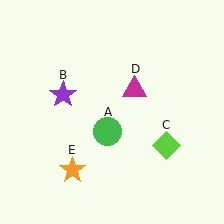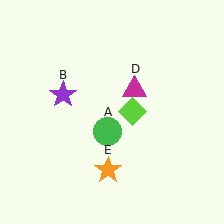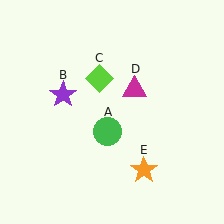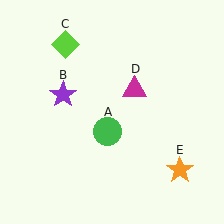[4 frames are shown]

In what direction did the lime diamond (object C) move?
The lime diamond (object C) moved up and to the left.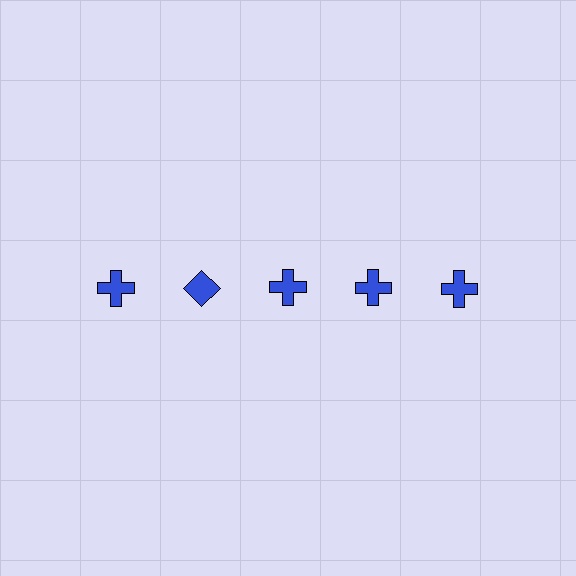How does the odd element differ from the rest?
It has a different shape: diamond instead of cross.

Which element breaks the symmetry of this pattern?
The blue diamond in the top row, second from left column breaks the symmetry. All other shapes are blue crosses.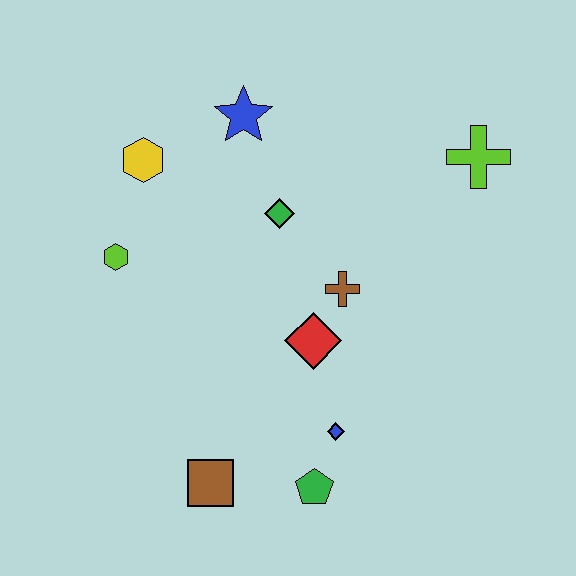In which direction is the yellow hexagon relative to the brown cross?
The yellow hexagon is to the left of the brown cross.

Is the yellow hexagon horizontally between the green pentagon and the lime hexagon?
Yes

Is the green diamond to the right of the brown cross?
No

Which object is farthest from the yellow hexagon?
The green pentagon is farthest from the yellow hexagon.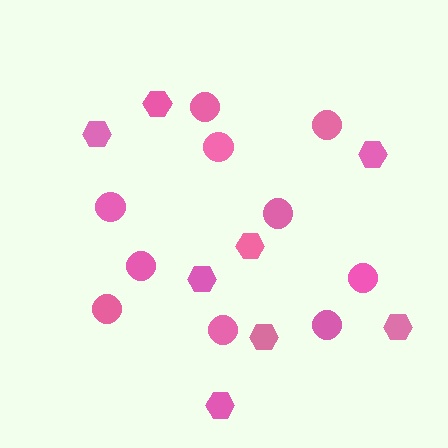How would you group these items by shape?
There are 2 groups: one group of circles (10) and one group of hexagons (8).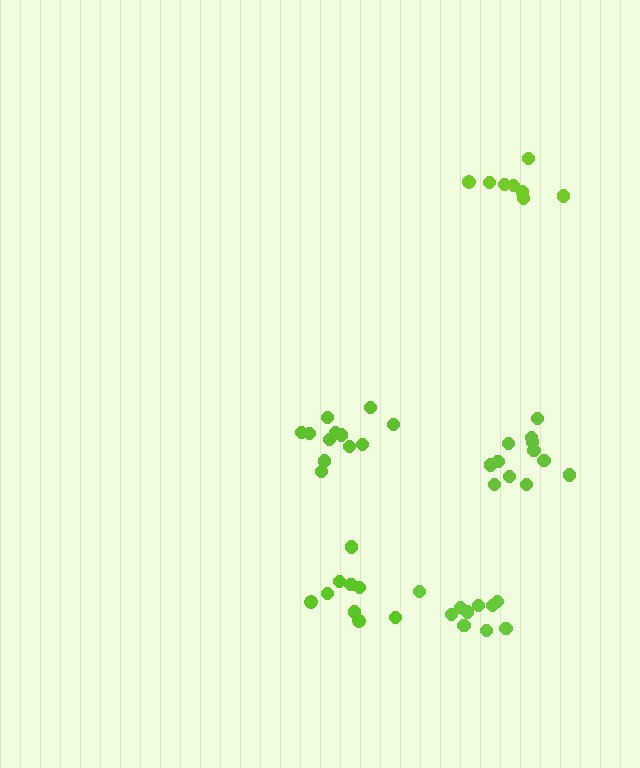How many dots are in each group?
Group 1: 12 dots, Group 2: 9 dots, Group 3: 12 dots, Group 4: 10 dots, Group 5: 8 dots (51 total).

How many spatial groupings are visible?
There are 5 spatial groupings.